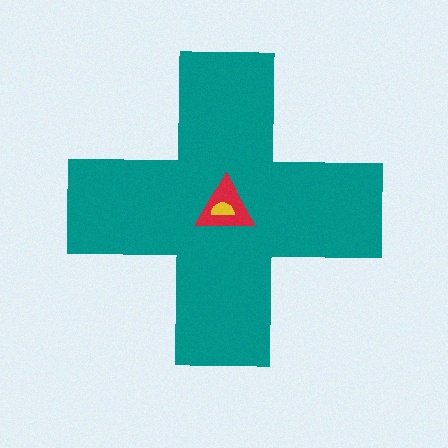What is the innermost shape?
The yellow semicircle.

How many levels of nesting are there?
3.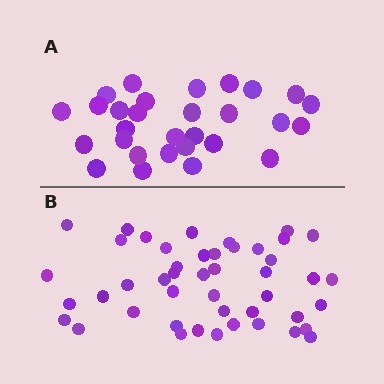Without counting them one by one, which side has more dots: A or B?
Region B (the bottom region) has more dots.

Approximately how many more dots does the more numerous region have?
Region B has approximately 15 more dots than region A.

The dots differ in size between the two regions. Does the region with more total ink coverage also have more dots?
No. Region A has more total ink coverage because its dots are larger, but region B actually contains more individual dots. Total area can be misleading — the number of items is what matters here.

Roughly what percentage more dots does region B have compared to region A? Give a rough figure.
About 60% more.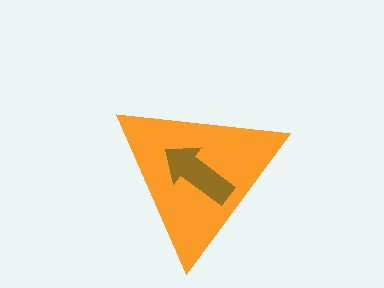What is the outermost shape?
The orange triangle.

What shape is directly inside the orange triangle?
The brown arrow.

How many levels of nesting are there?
2.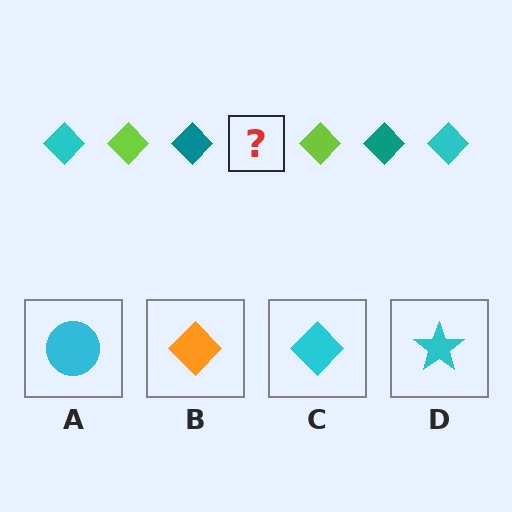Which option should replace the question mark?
Option C.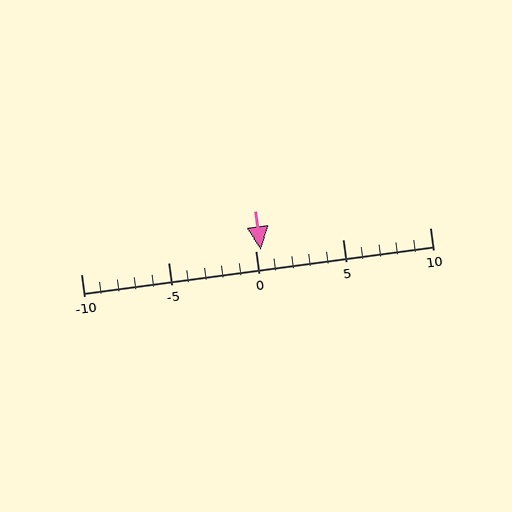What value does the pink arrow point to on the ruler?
The pink arrow points to approximately 0.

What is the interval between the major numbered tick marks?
The major tick marks are spaced 5 units apart.